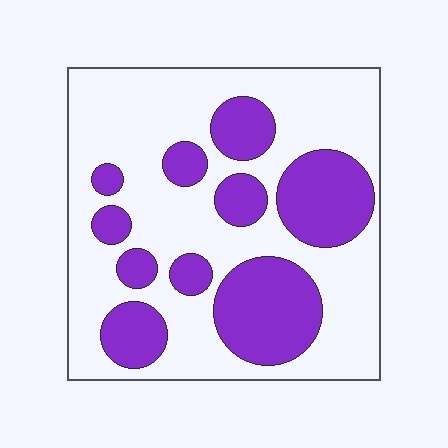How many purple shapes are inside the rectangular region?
10.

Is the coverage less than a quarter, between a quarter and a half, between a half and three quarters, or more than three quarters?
Between a quarter and a half.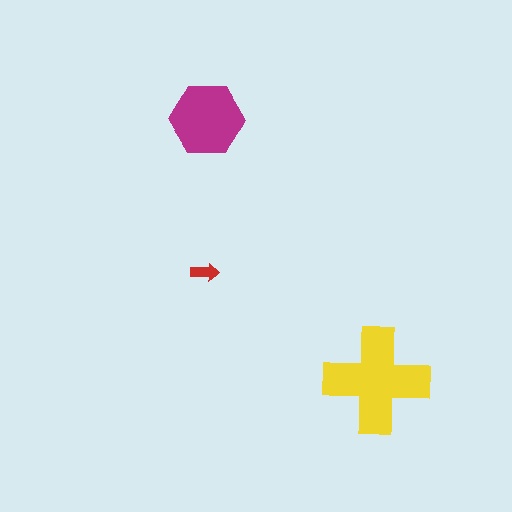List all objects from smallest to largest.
The red arrow, the magenta hexagon, the yellow cross.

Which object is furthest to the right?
The yellow cross is rightmost.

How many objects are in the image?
There are 3 objects in the image.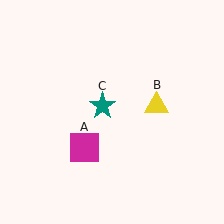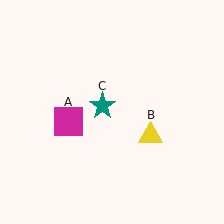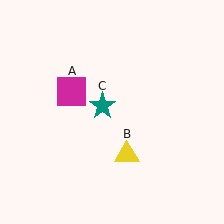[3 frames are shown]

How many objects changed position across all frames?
2 objects changed position: magenta square (object A), yellow triangle (object B).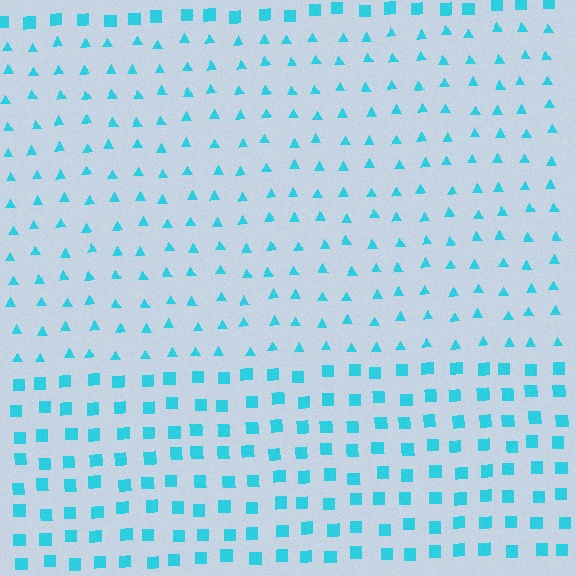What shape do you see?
I see a rectangle.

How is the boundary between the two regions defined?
The boundary is defined by a change in element shape: triangles inside vs. squares outside. All elements share the same color and spacing.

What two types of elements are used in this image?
The image uses triangles inside the rectangle region and squares outside it.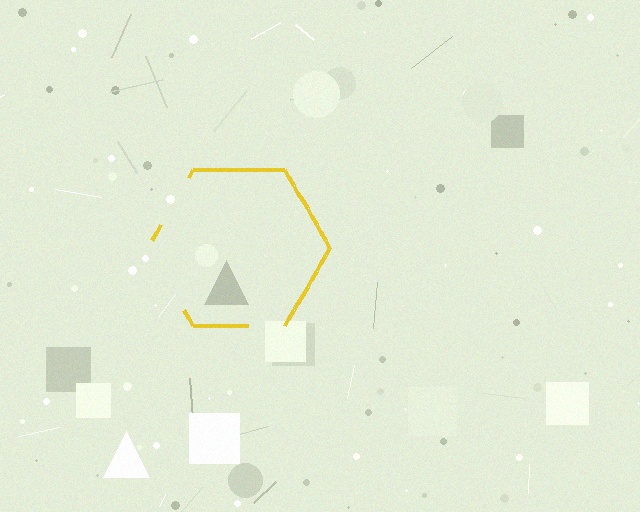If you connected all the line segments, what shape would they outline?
They would outline a hexagon.